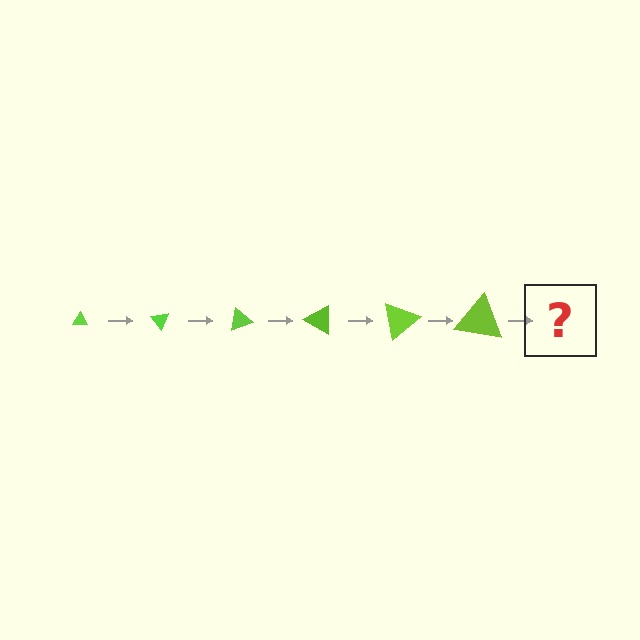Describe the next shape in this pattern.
It should be a triangle, larger than the previous one and rotated 300 degrees from the start.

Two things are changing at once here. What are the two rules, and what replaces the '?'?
The two rules are that the triangle grows larger each step and it rotates 50 degrees each step. The '?' should be a triangle, larger than the previous one and rotated 300 degrees from the start.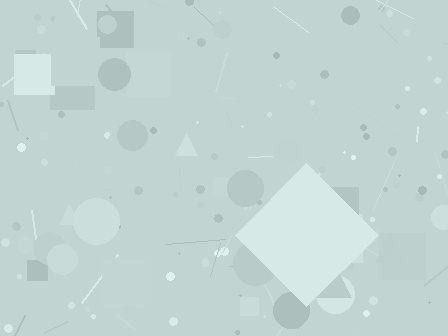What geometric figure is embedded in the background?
A diamond is embedded in the background.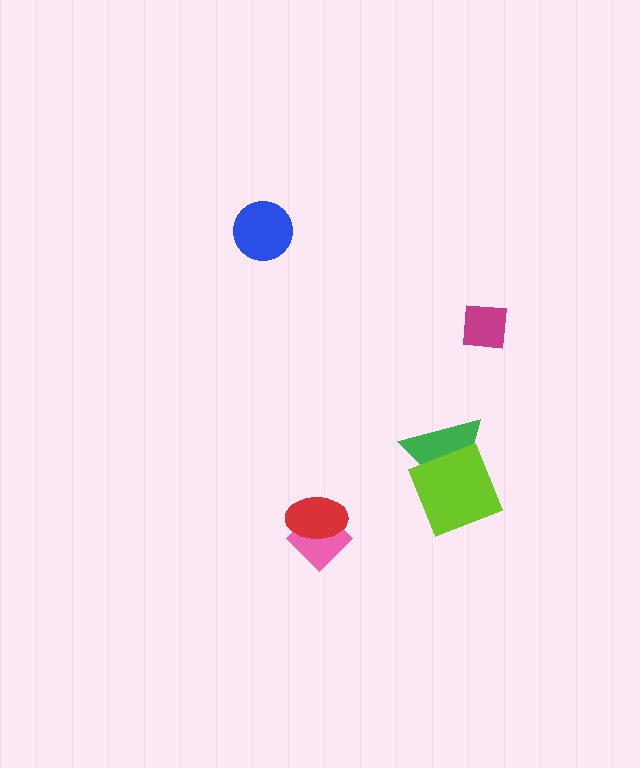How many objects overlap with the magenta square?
0 objects overlap with the magenta square.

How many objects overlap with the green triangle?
1 object overlaps with the green triangle.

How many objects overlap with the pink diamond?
1 object overlaps with the pink diamond.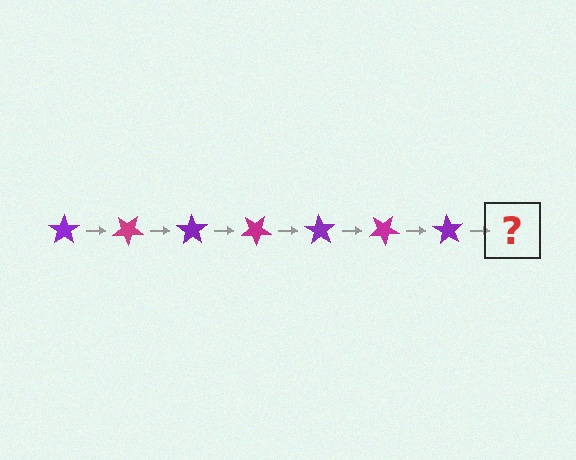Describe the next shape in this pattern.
It should be a magenta star, rotated 245 degrees from the start.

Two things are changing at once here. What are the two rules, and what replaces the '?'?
The two rules are that it rotates 35 degrees each step and the color cycles through purple and magenta. The '?' should be a magenta star, rotated 245 degrees from the start.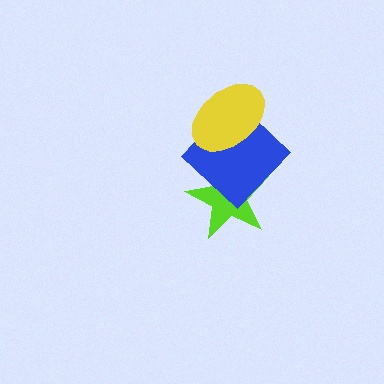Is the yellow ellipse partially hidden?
No, no other shape covers it.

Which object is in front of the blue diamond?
The yellow ellipse is in front of the blue diamond.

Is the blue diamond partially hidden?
Yes, it is partially covered by another shape.